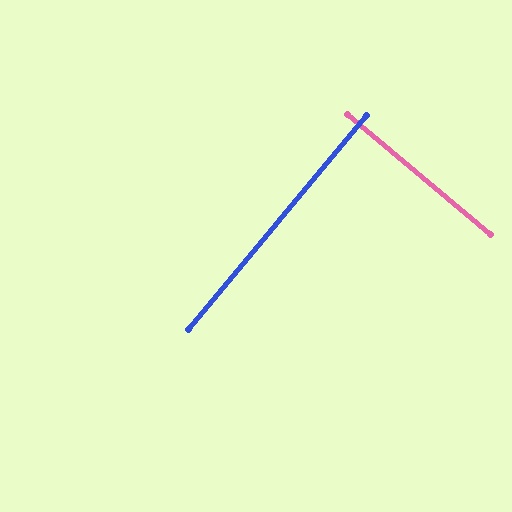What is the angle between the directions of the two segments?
Approximately 90 degrees.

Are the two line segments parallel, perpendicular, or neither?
Perpendicular — they meet at approximately 90°.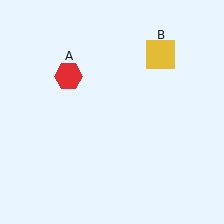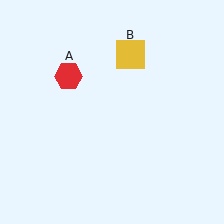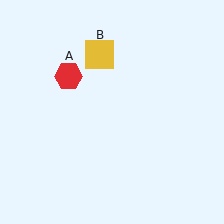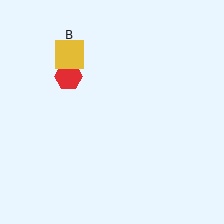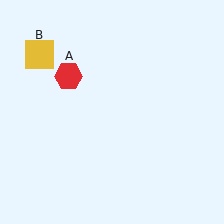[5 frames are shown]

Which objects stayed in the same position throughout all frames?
Red hexagon (object A) remained stationary.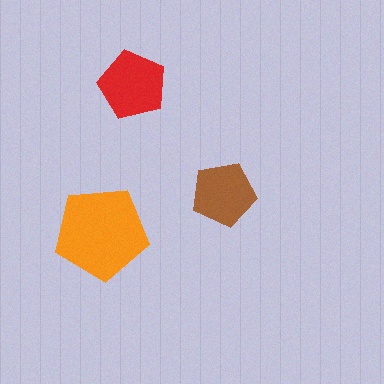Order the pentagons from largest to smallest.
the orange one, the red one, the brown one.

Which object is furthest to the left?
The orange pentagon is leftmost.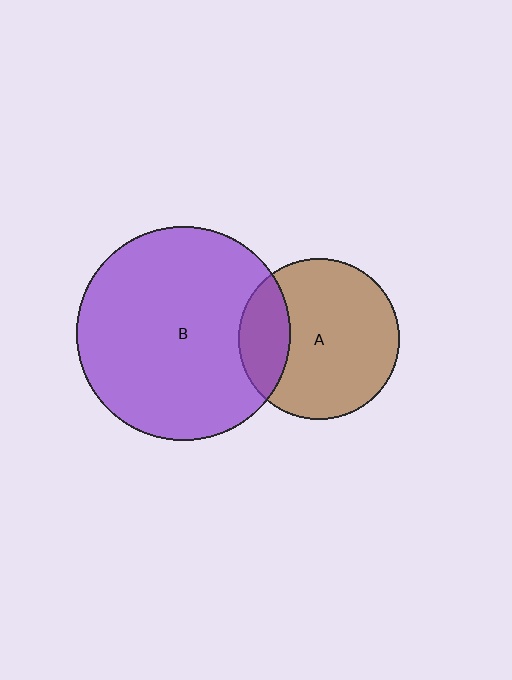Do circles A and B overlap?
Yes.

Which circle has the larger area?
Circle B (purple).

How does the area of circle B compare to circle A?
Approximately 1.8 times.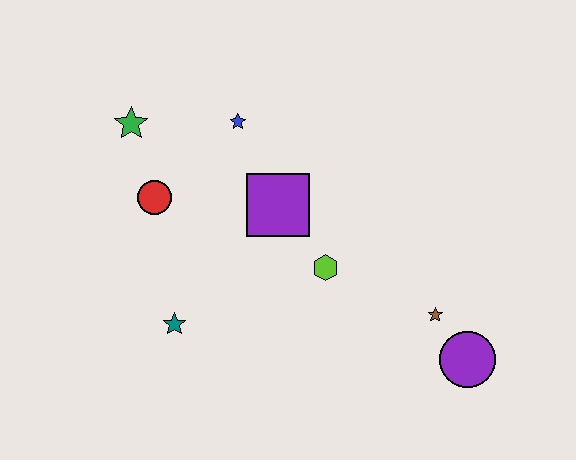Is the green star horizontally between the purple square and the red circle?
No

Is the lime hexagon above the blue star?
No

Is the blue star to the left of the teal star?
No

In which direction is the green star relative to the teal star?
The green star is above the teal star.